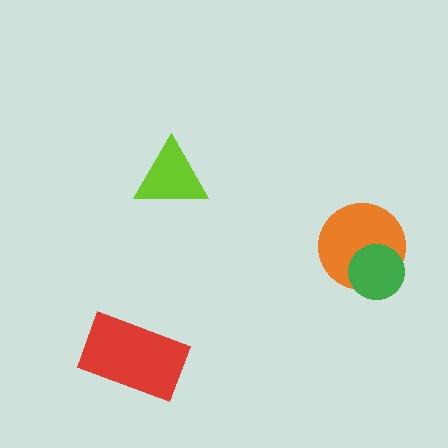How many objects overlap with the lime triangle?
0 objects overlap with the lime triangle.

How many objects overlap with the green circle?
1 object overlaps with the green circle.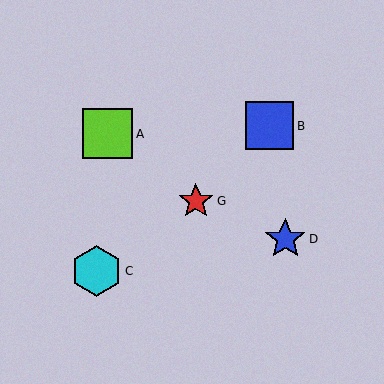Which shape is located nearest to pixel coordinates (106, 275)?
The cyan hexagon (labeled C) at (96, 271) is nearest to that location.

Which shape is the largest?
The cyan hexagon (labeled C) is the largest.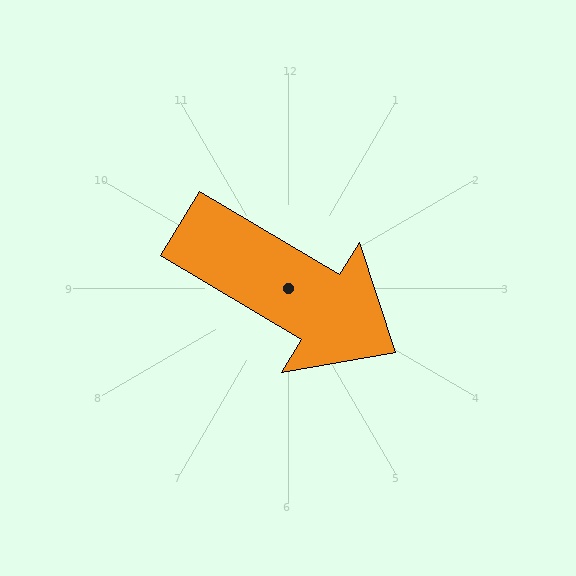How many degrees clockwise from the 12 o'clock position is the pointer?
Approximately 121 degrees.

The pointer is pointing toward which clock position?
Roughly 4 o'clock.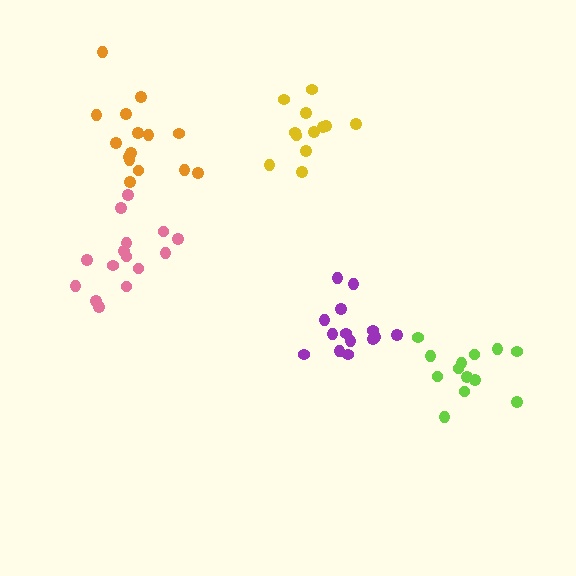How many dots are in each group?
Group 1: 14 dots, Group 2: 15 dots, Group 3: 13 dots, Group 4: 12 dots, Group 5: 15 dots (69 total).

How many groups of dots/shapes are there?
There are 5 groups.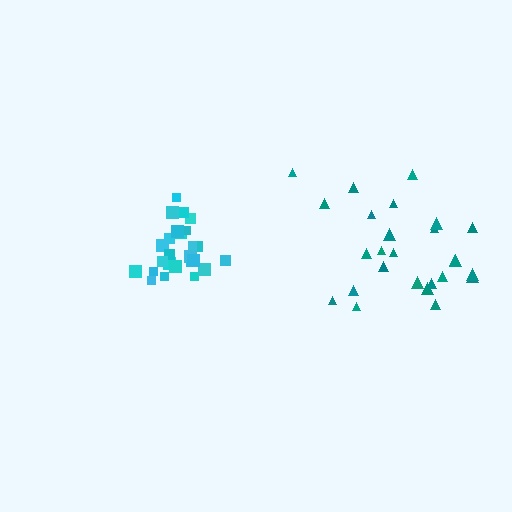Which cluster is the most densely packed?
Cyan.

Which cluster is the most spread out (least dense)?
Teal.